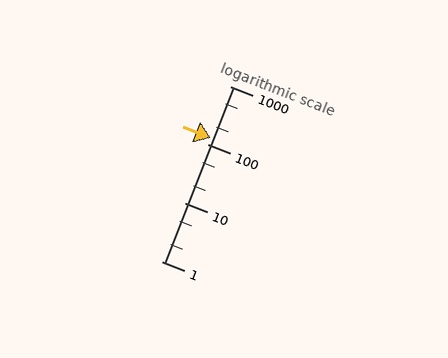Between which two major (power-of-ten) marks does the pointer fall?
The pointer is between 100 and 1000.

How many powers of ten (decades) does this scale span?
The scale spans 3 decades, from 1 to 1000.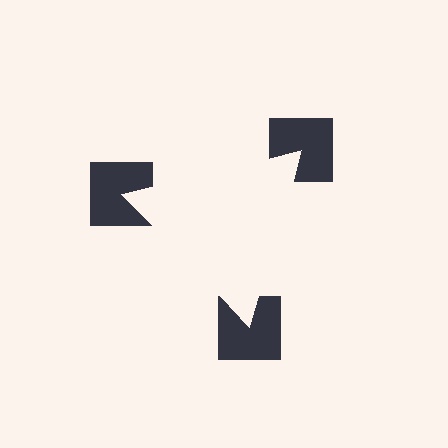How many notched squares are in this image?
There are 3 — one at each vertex of the illusory triangle.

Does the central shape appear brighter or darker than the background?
It typically appears slightly brighter than the background, even though no actual brightness change is drawn.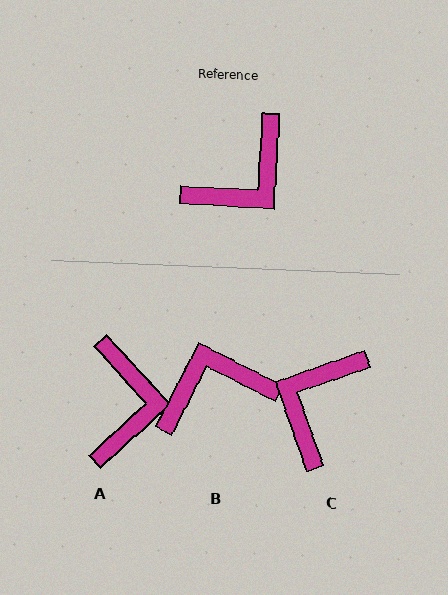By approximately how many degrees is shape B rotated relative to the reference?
Approximately 156 degrees counter-clockwise.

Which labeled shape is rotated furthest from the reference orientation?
C, about 157 degrees away.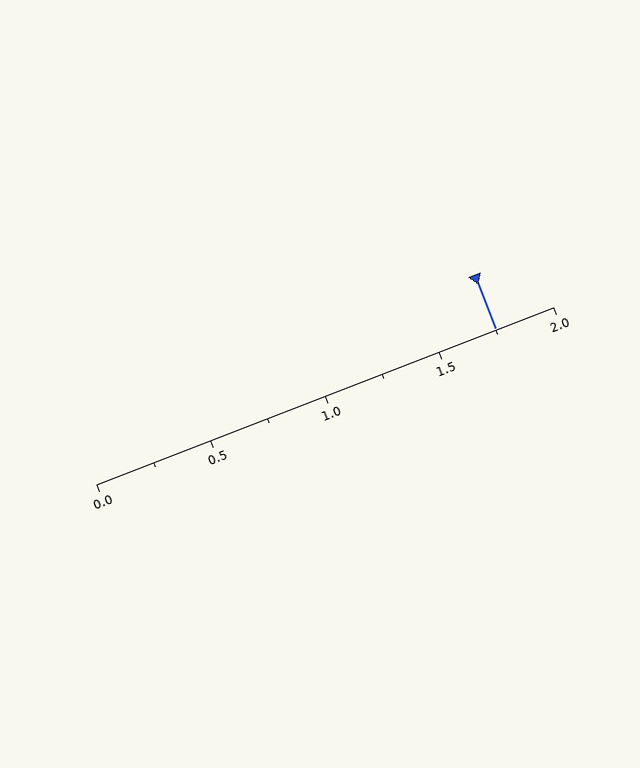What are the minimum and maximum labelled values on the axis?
The axis runs from 0.0 to 2.0.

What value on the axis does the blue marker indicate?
The marker indicates approximately 1.75.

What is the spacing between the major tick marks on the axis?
The major ticks are spaced 0.5 apart.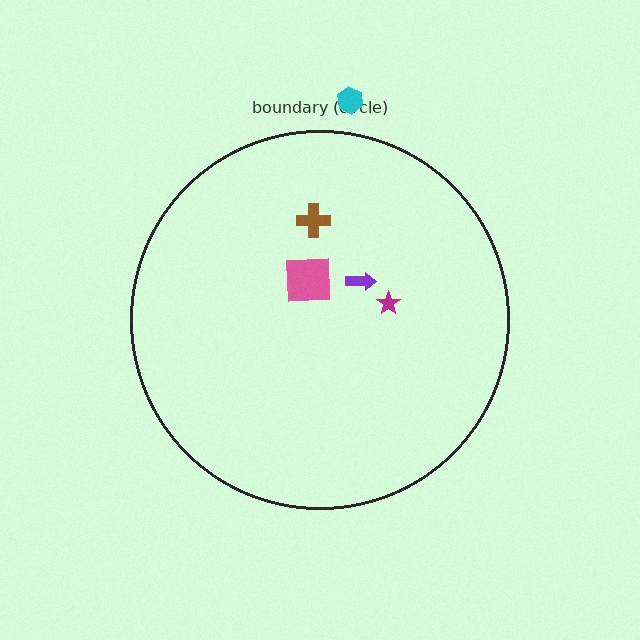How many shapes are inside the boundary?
4 inside, 1 outside.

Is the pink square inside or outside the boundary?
Inside.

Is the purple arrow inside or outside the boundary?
Inside.